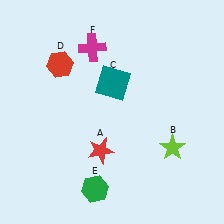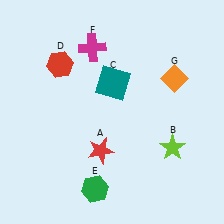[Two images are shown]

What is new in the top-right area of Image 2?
An orange diamond (G) was added in the top-right area of Image 2.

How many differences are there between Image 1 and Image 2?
There is 1 difference between the two images.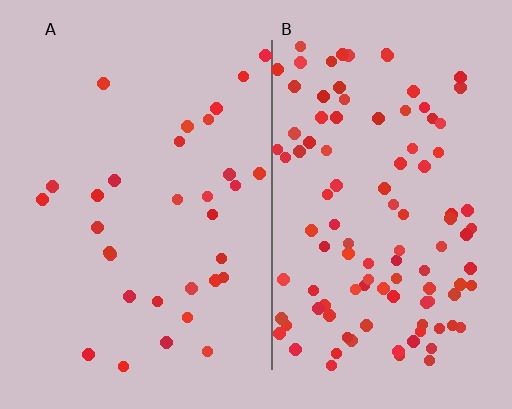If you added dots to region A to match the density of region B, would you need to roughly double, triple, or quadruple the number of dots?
Approximately triple.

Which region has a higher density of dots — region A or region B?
B (the right).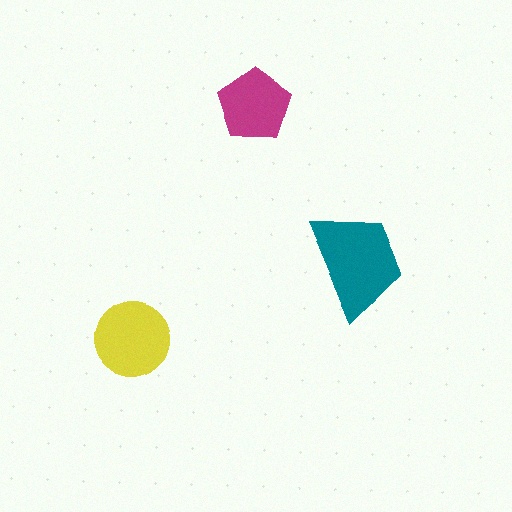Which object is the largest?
The teal trapezoid.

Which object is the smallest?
The magenta pentagon.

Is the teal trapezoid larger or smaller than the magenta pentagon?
Larger.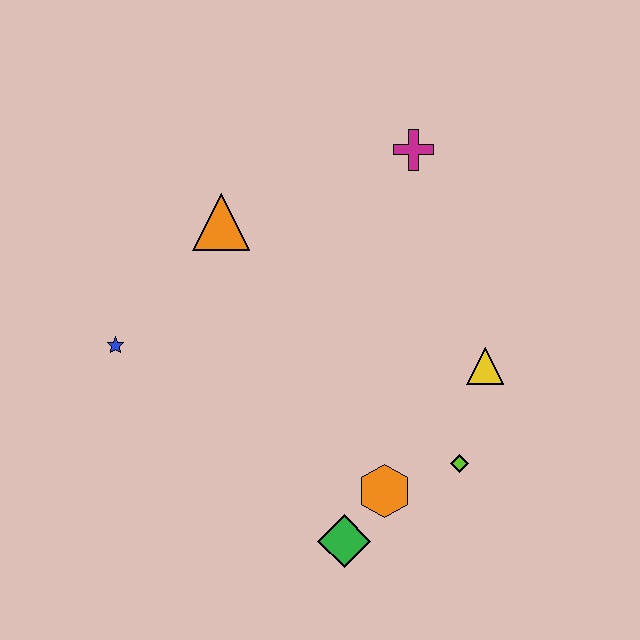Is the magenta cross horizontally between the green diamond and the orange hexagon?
No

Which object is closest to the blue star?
The orange triangle is closest to the blue star.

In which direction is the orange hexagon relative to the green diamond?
The orange hexagon is above the green diamond.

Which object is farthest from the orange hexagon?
The magenta cross is farthest from the orange hexagon.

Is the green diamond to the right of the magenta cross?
No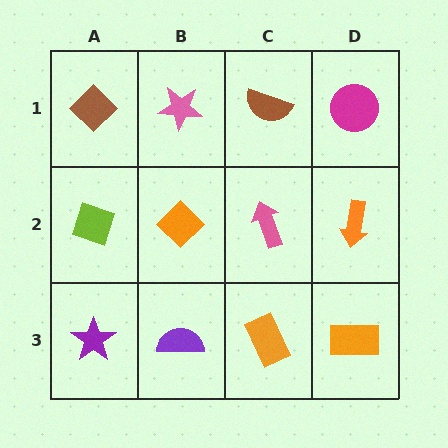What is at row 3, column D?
An orange rectangle.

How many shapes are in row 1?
4 shapes.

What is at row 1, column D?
A magenta circle.